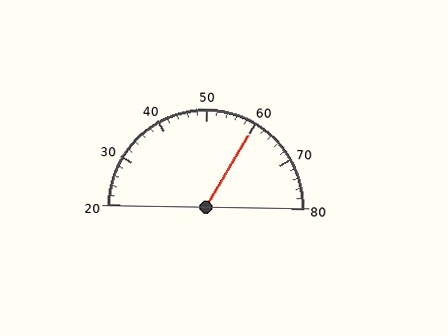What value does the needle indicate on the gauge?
The needle indicates approximately 60.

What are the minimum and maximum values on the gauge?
The gauge ranges from 20 to 80.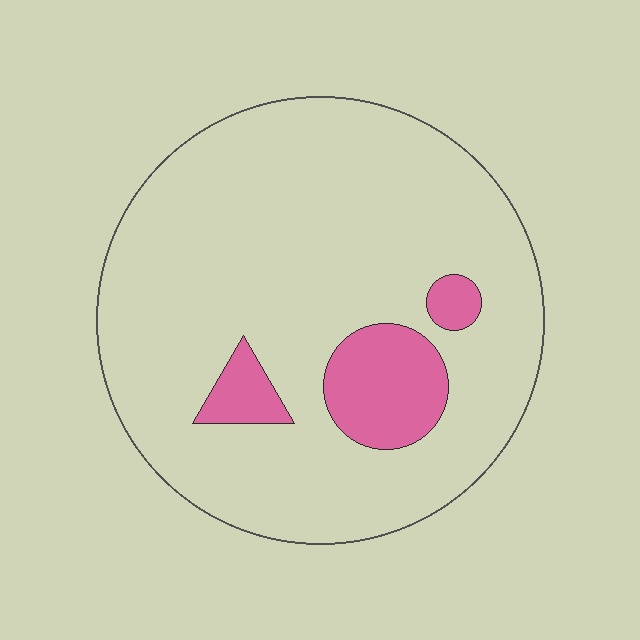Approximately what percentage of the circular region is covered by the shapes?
Approximately 10%.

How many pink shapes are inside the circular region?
3.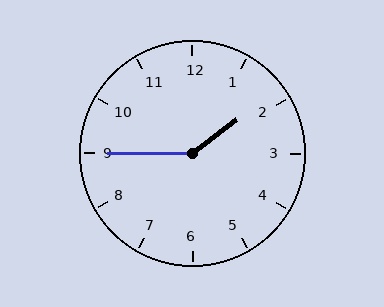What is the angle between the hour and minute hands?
Approximately 142 degrees.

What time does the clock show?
1:45.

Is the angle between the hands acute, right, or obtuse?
It is obtuse.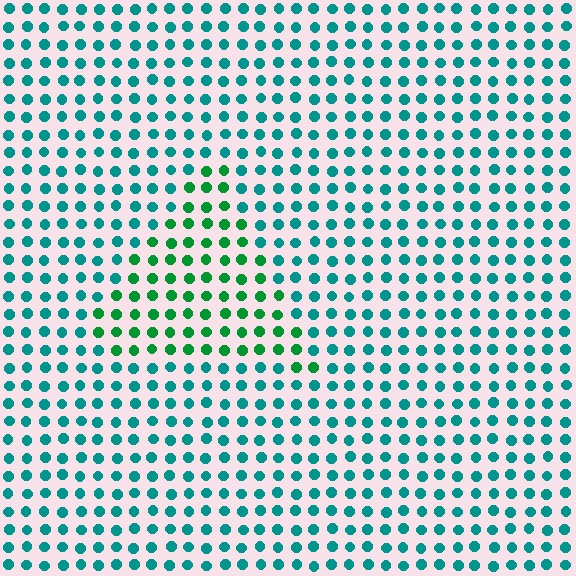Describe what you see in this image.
The image is filled with small teal elements in a uniform arrangement. A triangle-shaped region is visible where the elements are tinted to a slightly different hue, forming a subtle color boundary.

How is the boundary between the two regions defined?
The boundary is defined purely by a slight shift in hue (about 38 degrees). Spacing, size, and orientation are identical on both sides.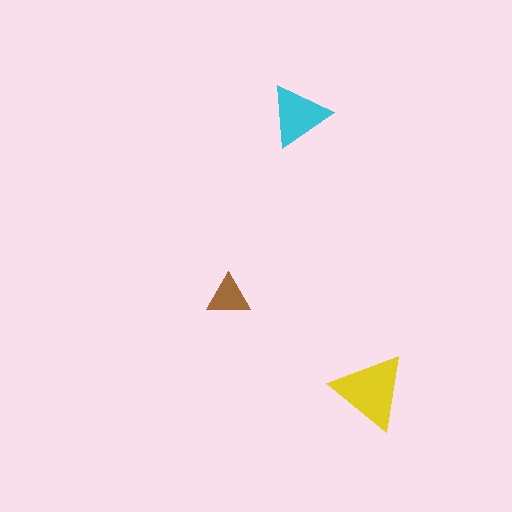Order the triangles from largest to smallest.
the yellow one, the cyan one, the brown one.